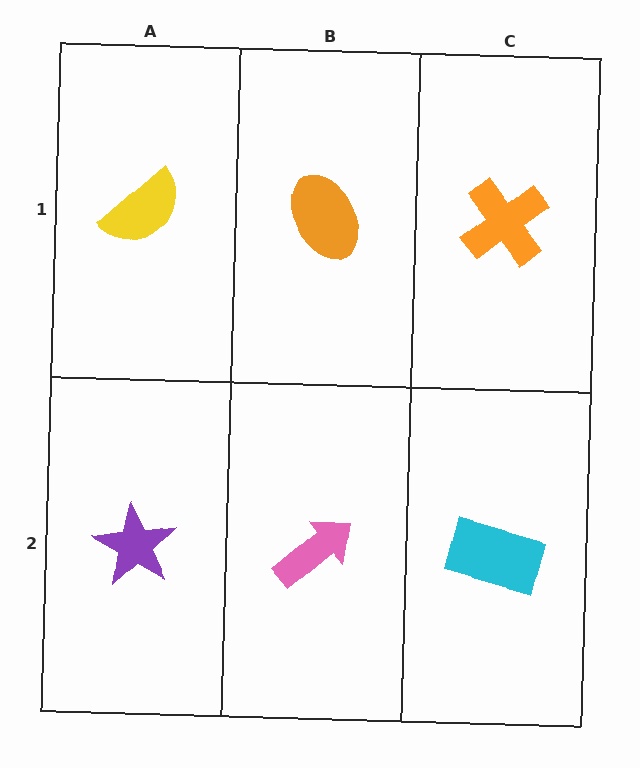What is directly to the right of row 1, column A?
An orange ellipse.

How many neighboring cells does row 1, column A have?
2.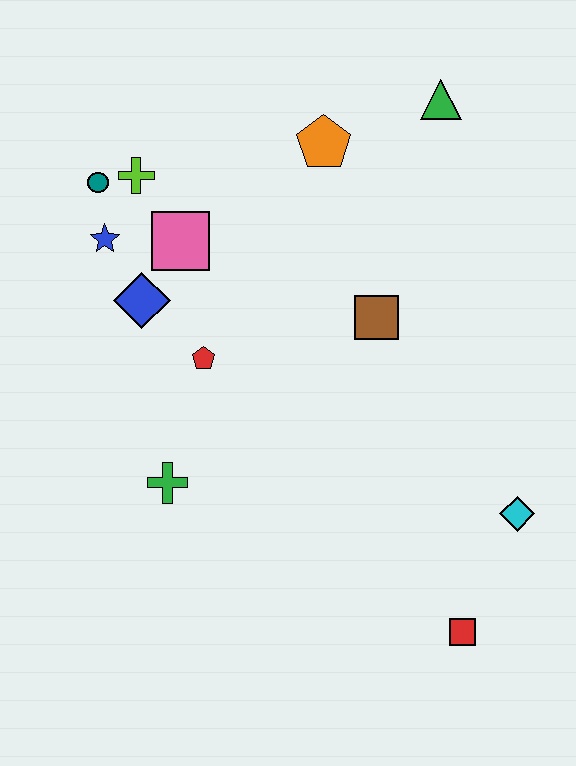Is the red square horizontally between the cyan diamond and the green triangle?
Yes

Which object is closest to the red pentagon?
The blue diamond is closest to the red pentagon.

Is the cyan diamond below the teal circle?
Yes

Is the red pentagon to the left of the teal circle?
No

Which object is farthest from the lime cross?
The red square is farthest from the lime cross.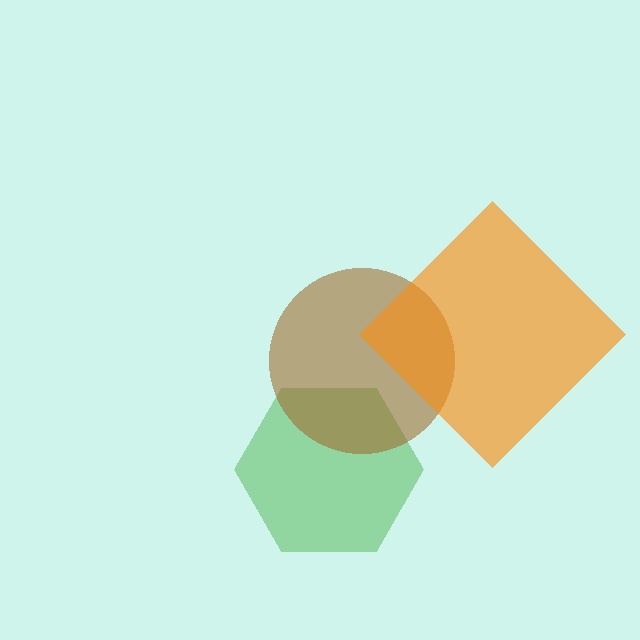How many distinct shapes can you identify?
There are 3 distinct shapes: a green hexagon, a brown circle, an orange diamond.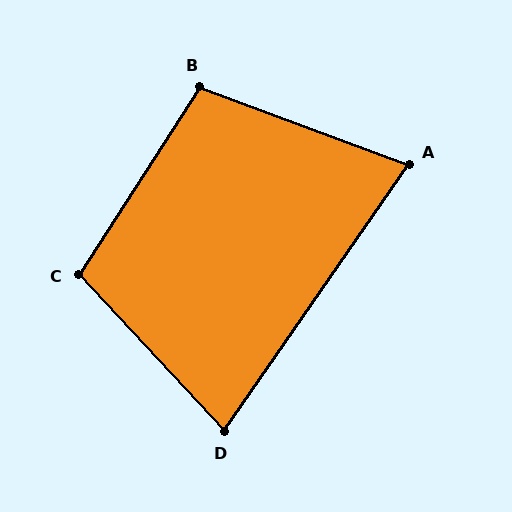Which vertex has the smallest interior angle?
A, at approximately 76 degrees.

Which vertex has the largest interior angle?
C, at approximately 104 degrees.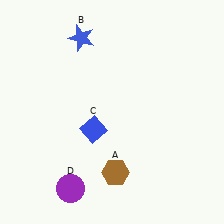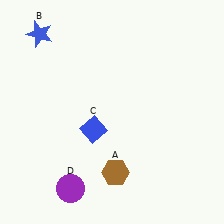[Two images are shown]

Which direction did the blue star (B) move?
The blue star (B) moved left.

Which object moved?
The blue star (B) moved left.